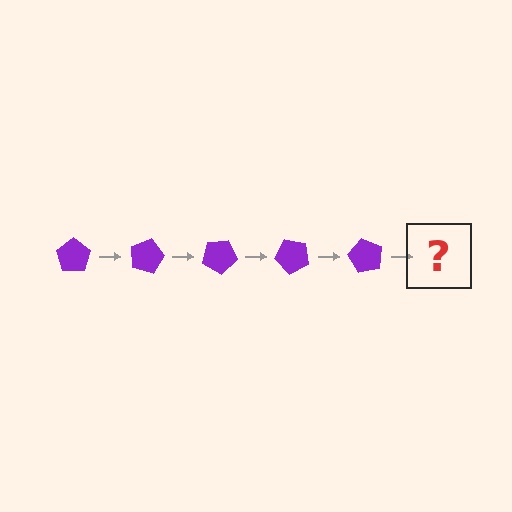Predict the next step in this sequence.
The next step is a purple pentagon rotated 75 degrees.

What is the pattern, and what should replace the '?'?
The pattern is that the pentagon rotates 15 degrees each step. The '?' should be a purple pentagon rotated 75 degrees.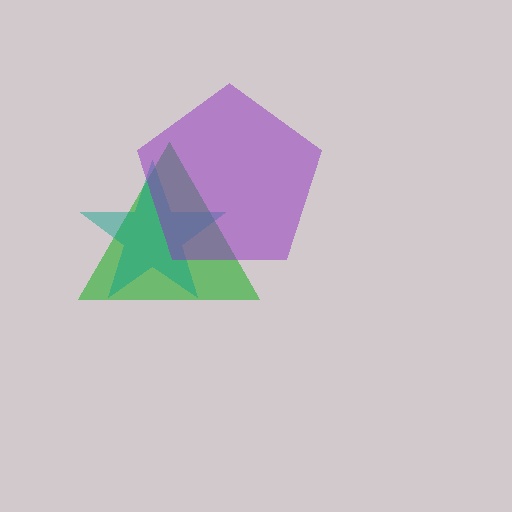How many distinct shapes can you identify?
There are 3 distinct shapes: a green triangle, a teal star, a purple pentagon.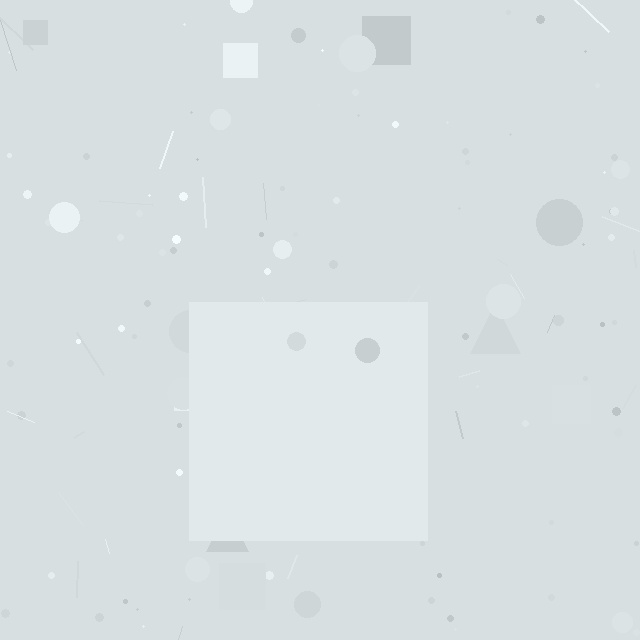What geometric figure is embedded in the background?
A square is embedded in the background.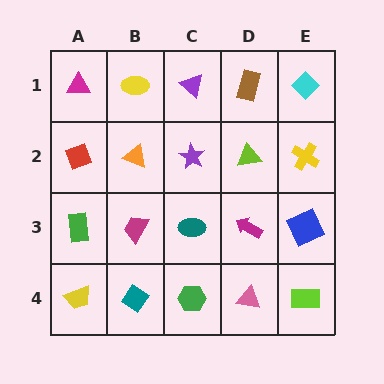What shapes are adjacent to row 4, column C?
A teal ellipse (row 3, column C), a teal diamond (row 4, column B), a pink triangle (row 4, column D).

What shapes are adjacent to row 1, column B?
An orange triangle (row 2, column B), a magenta triangle (row 1, column A), a purple triangle (row 1, column C).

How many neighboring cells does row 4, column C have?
3.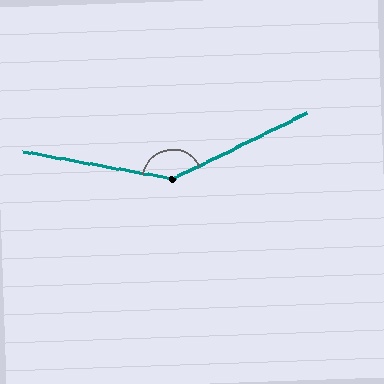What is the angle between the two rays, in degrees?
Approximately 144 degrees.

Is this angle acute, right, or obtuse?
It is obtuse.